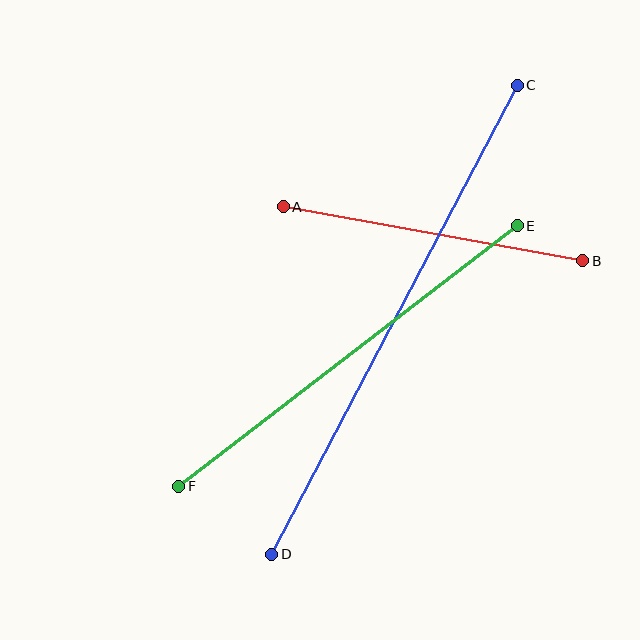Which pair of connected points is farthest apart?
Points C and D are farthest apart.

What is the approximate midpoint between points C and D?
The midpoint is at approximately (395, 320) pixels.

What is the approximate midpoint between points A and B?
The midpoint is at approximately (433, 234) pixels.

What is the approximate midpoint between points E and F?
The midpoint is at approximately (348, 356) pixels.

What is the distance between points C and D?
The distance is approximately 530 pixels.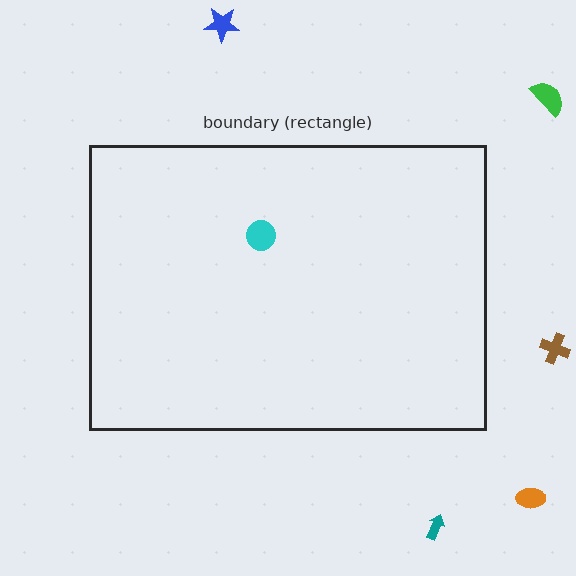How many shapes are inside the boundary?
1 inside, 5 outside.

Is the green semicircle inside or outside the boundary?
Outside.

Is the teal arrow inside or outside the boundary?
Outside.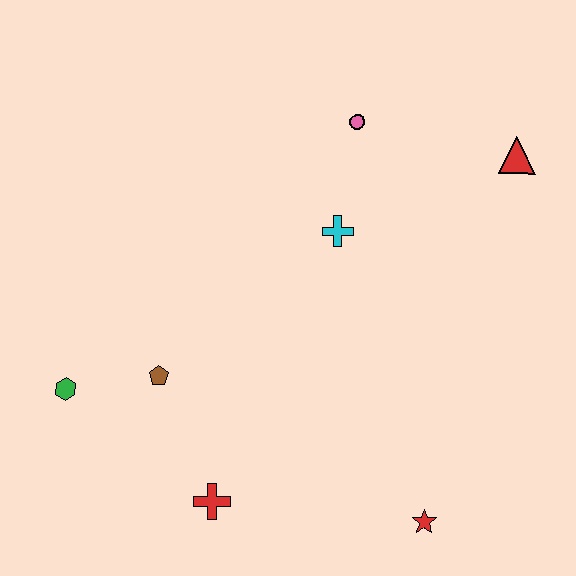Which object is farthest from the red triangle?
The green hexagon is farthest from the red triangle.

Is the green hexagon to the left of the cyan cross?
Yes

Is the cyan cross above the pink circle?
No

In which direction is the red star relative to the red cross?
The red star is to the right of the red cross.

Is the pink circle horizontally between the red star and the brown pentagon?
Yes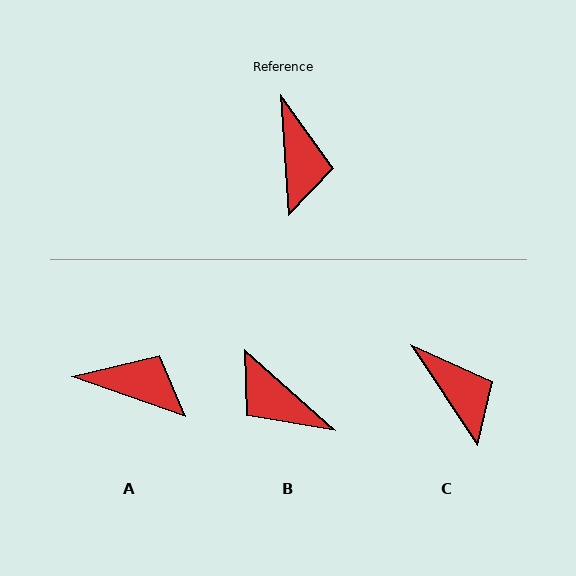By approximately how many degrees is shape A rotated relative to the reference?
Approximately 67 degrees counter-clockwise.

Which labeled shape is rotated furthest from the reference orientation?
B, about 135 degrees away.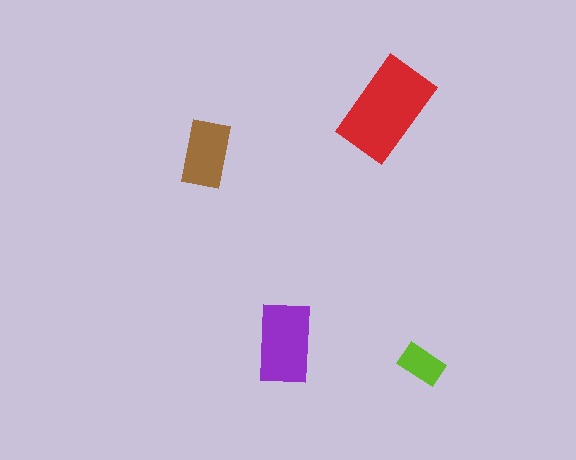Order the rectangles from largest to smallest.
the red one, the purple one, the brown one, the lime one.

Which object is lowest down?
The lime rectangle is bottommost.